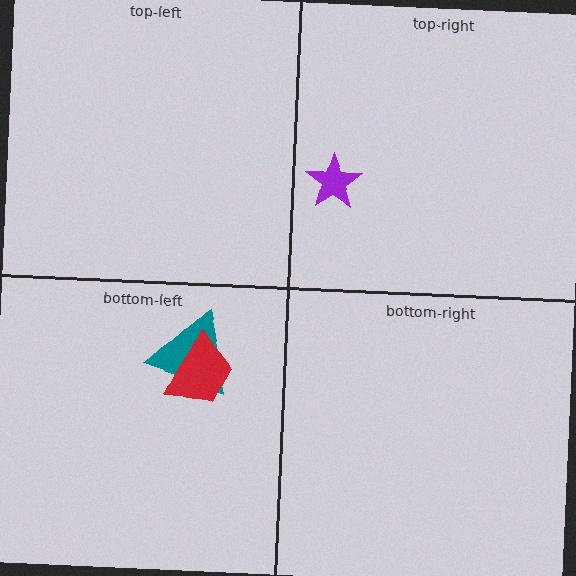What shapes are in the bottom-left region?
The teal triangle, the red trapezoid.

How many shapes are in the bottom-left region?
2.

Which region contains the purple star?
The top-right region.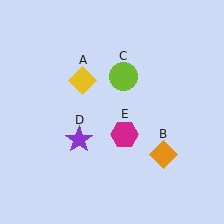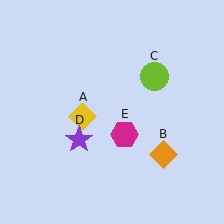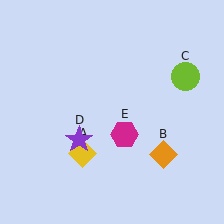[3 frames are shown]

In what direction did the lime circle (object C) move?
The lime circle (object C) moved right.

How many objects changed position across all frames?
2 objects changed position: yellow diamond (object A), lime circle (object C).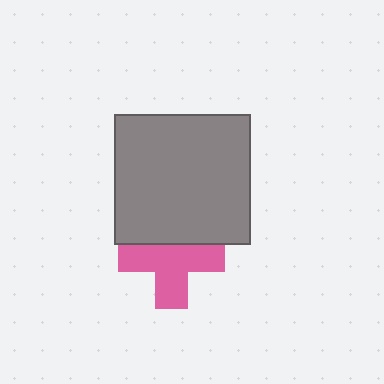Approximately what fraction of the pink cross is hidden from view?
Roughly 32% of the pink cross is hidden behind the gray rectangle.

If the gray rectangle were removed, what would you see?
You would see the complete pink cross.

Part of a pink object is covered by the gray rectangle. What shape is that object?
It is a cross.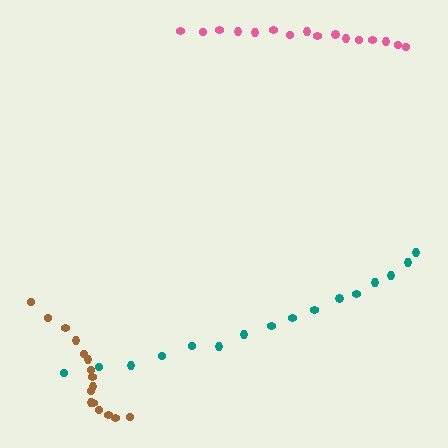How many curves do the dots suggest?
There are 3 distinct paths.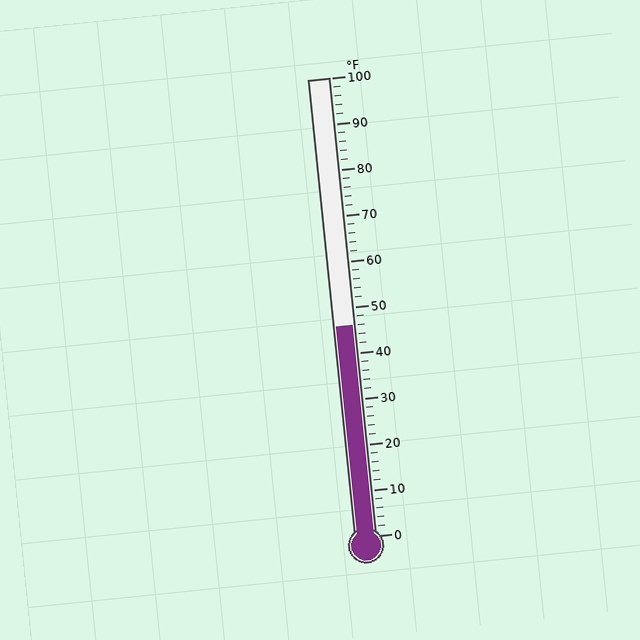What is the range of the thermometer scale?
The thermometer scale ranges from 0°F to 100°F.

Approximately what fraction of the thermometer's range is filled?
The thermometer is filled to approximately 45% of its range.